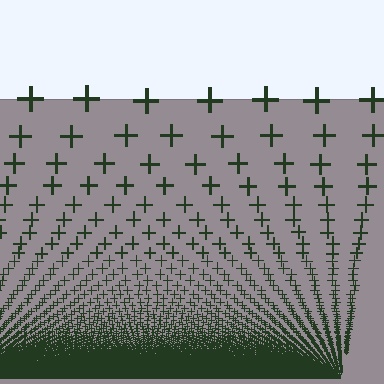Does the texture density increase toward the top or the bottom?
Density increases toward the bottom.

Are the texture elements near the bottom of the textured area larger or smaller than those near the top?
Smaller. The gradient is inverted — elements near the bottom are smaller and denser.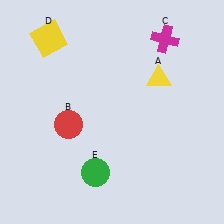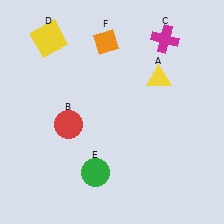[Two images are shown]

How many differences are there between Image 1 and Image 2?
There is 1 difference between the two images.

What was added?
An orange diamond (F) was added in Image 2.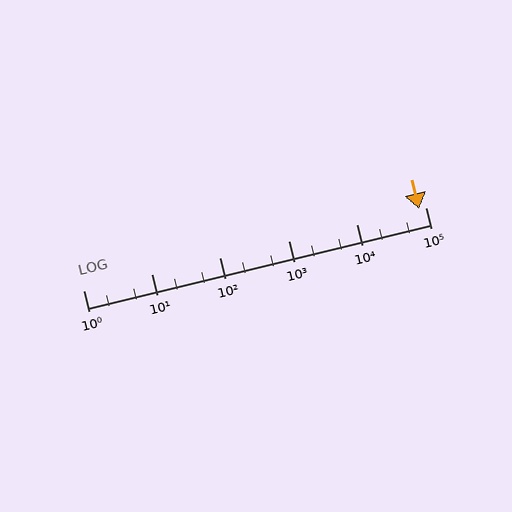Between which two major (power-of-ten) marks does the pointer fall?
The pointer is between 10000 and 100000.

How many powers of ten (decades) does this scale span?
The scale spans 5 decades, from 1 to 100000.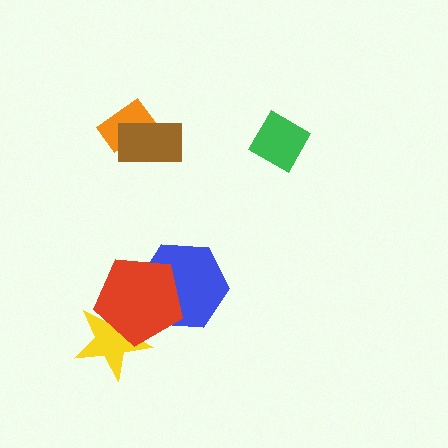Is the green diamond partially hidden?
No, no other shape covers it.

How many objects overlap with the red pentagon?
2 objects overlap with the red pentagon.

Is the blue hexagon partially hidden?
Yes, it is partially covered by another shape.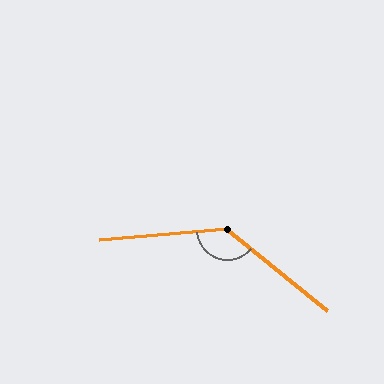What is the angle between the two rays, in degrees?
Approximately 136 degrees.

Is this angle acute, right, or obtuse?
It is obtuse.